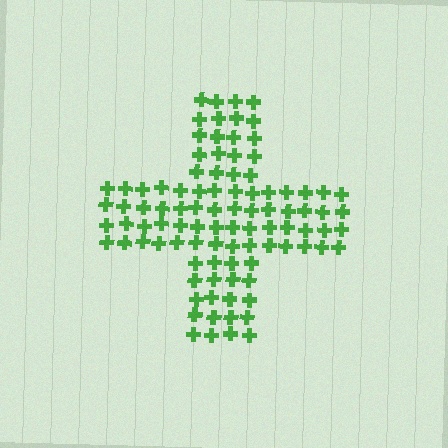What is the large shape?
The large shape is a cross.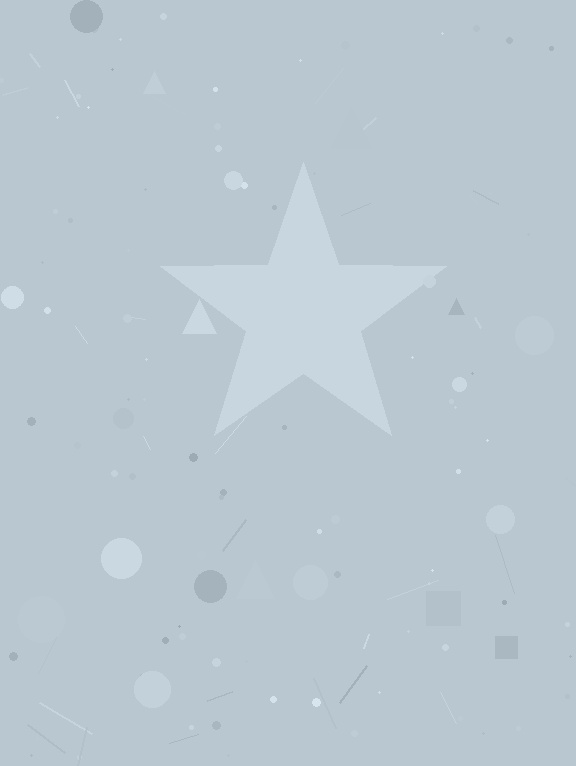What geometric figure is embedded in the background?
A star is embedded in the background.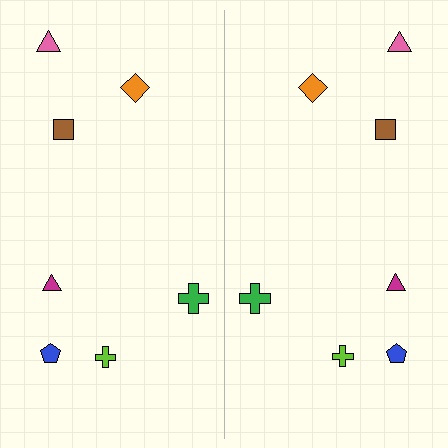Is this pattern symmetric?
Yes, this pattern has bilateral (reflection) symmetry.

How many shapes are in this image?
There are 14 shapes in this image.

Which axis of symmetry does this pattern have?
The pattern has a vertical axis of symmetry running through the center of the image.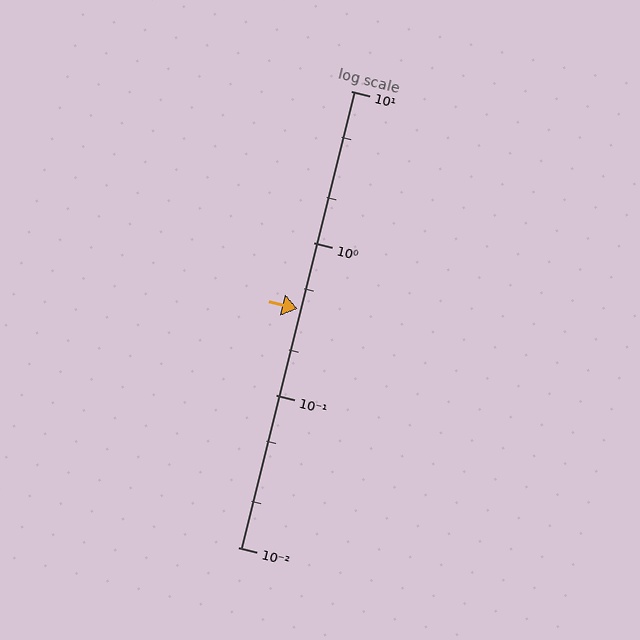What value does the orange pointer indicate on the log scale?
The pointer indicates approximately 0.37.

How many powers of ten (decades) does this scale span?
The scale spans 3 decades, from 0.01 to 10.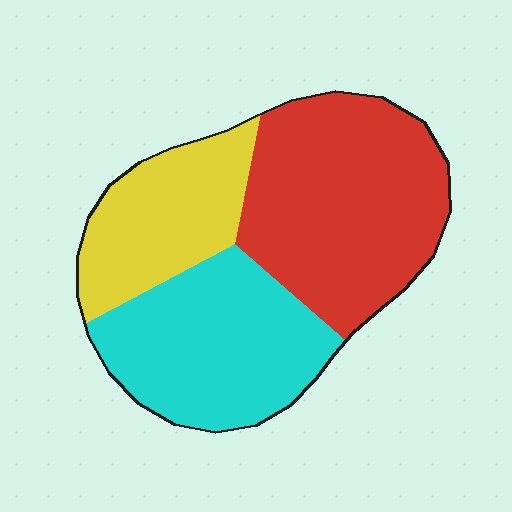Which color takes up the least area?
Yellow, at roughly 25%.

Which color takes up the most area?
Red, at roughly 45%.